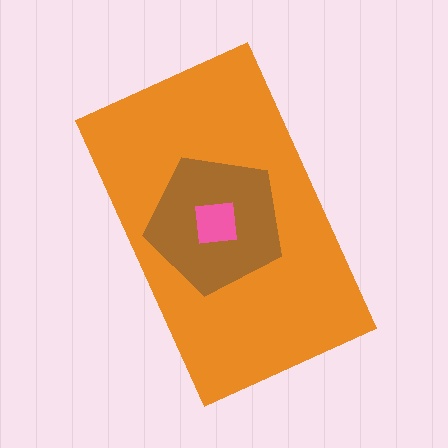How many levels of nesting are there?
3.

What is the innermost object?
The pink square.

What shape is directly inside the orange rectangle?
The brown pentagon.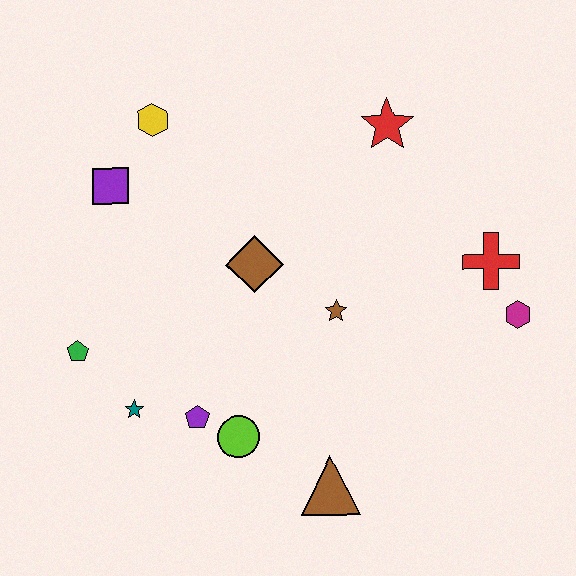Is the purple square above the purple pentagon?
Yes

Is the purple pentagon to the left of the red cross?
Yes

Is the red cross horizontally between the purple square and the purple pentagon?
No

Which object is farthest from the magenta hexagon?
The green pentagon is farthest from the magenta hexagon.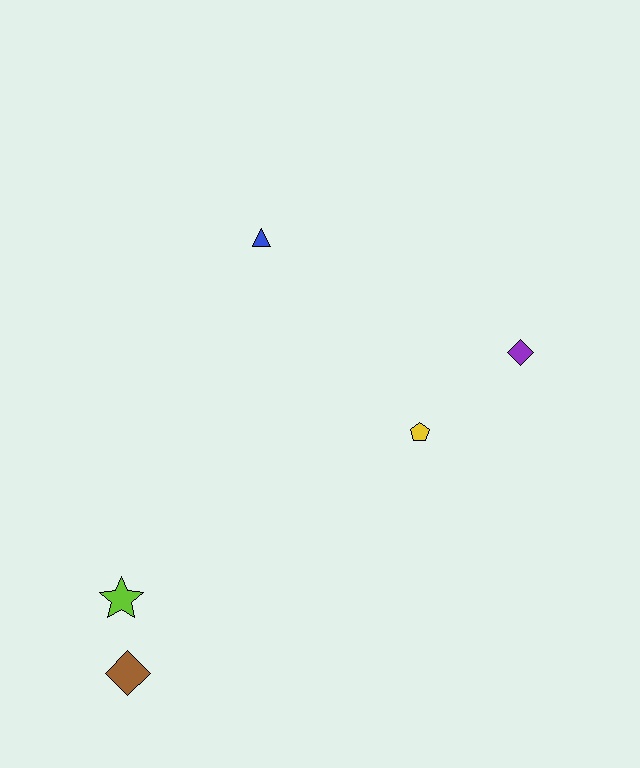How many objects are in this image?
There are 5 objects.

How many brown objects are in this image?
There is 1 brown object.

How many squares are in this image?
There are no squares.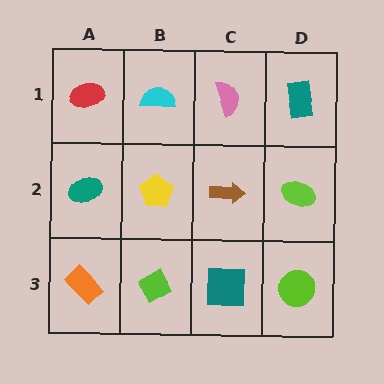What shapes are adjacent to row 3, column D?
A lime ellipse (row 2, column D), a teal square (row 3, column C).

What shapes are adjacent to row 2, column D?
A teal rectangle (row 1, column D), a lime circle (row 3, column D), a brown arrow (row 2, column C).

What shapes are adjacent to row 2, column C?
A pink semicircle (row 1, column C), a teal square (row 3, column C), a yellow pentagon (row 2, column B), a lime ellipse (row 2, column D).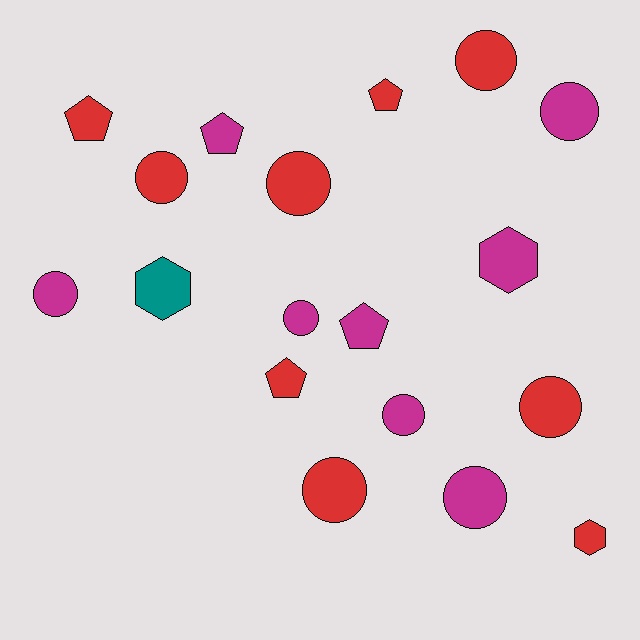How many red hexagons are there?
There is 1 red hexagon.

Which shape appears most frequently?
Circle, with 10 objects.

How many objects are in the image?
There are 18 objects.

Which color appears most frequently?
Red, with 9 objects.